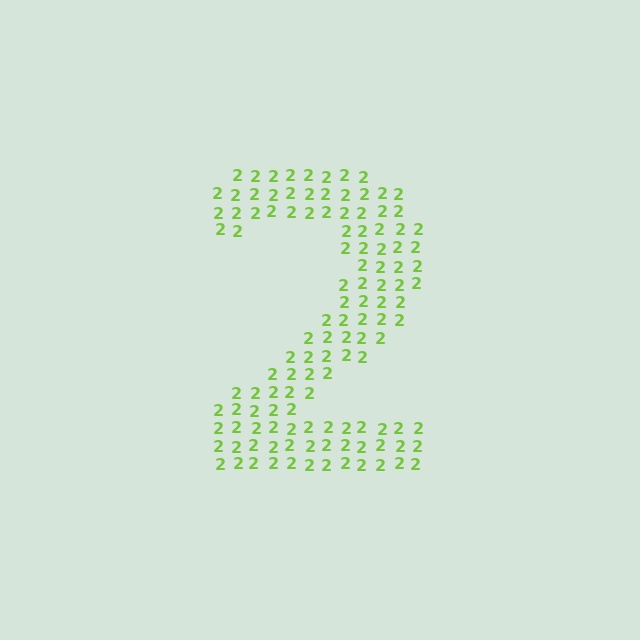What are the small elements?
The small elements are digit 2's.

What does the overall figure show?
The overall figure shows the digit 2.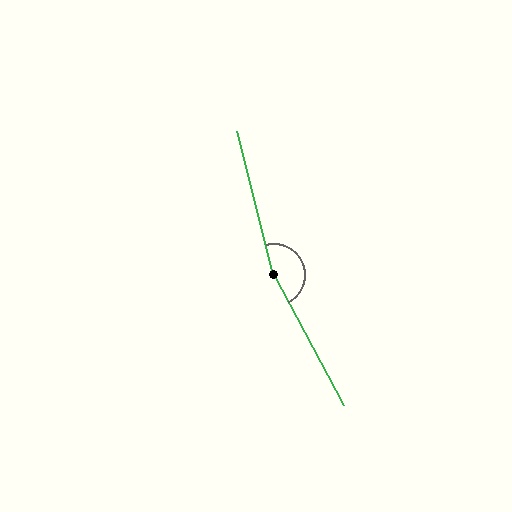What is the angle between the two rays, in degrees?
Approximately 166 degrees.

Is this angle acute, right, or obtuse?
It is obtuse.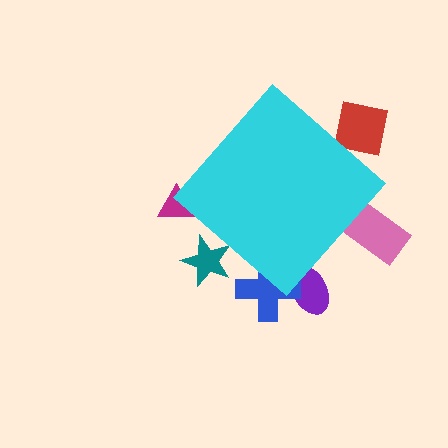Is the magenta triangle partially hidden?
Yes, the magenta triangle is partially hidden behind the cyan diamond.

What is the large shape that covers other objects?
A cyan diamond.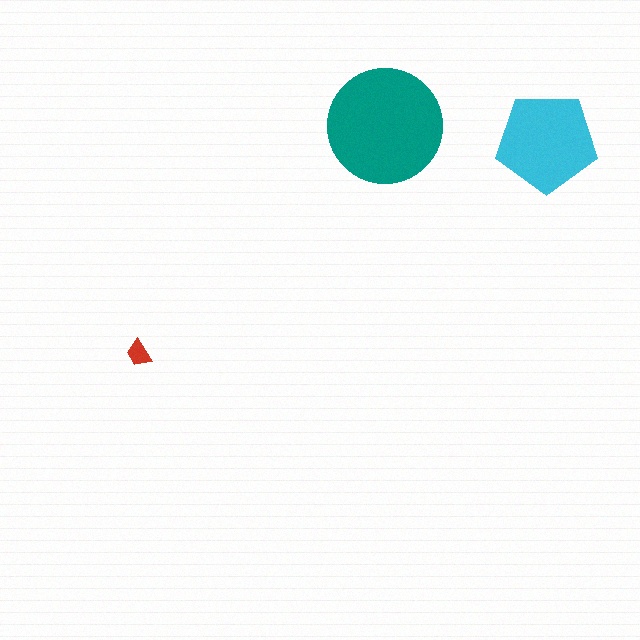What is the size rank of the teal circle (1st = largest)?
1st.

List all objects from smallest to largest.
The red trapezoid, the cyan pentagon, the teal circle.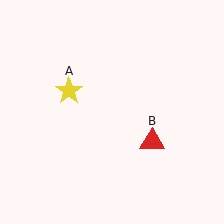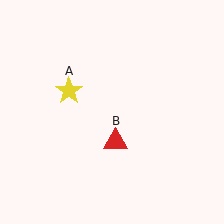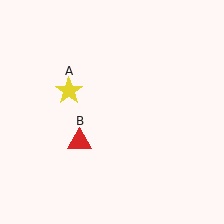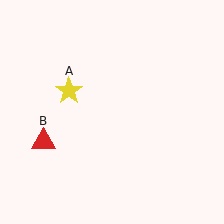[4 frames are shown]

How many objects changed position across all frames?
1 object changed position: red triangle (object B).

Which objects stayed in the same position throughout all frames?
Yellow star (object A) remained stationary.